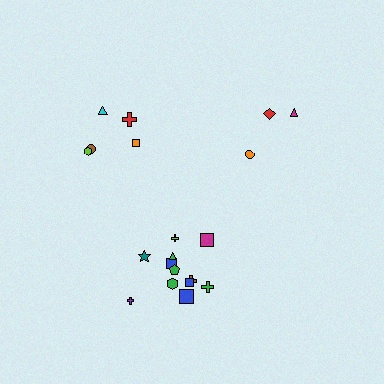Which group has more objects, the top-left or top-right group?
The top-left group.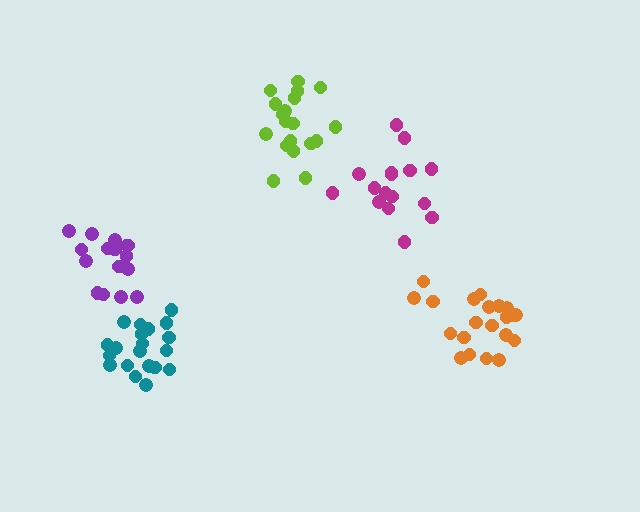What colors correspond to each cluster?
The clusters are colored: magenta, purple, orange, lime, teal.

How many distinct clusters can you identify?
There are 5 distinct clusters.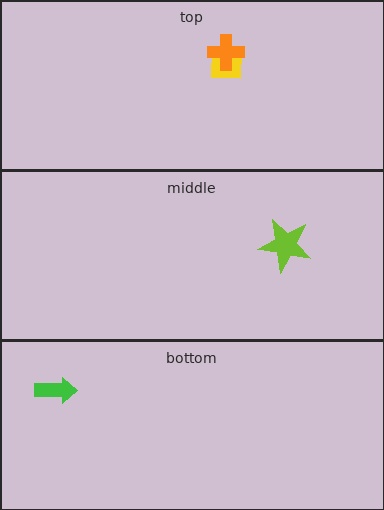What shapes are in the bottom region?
The green arrow.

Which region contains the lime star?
The middle region.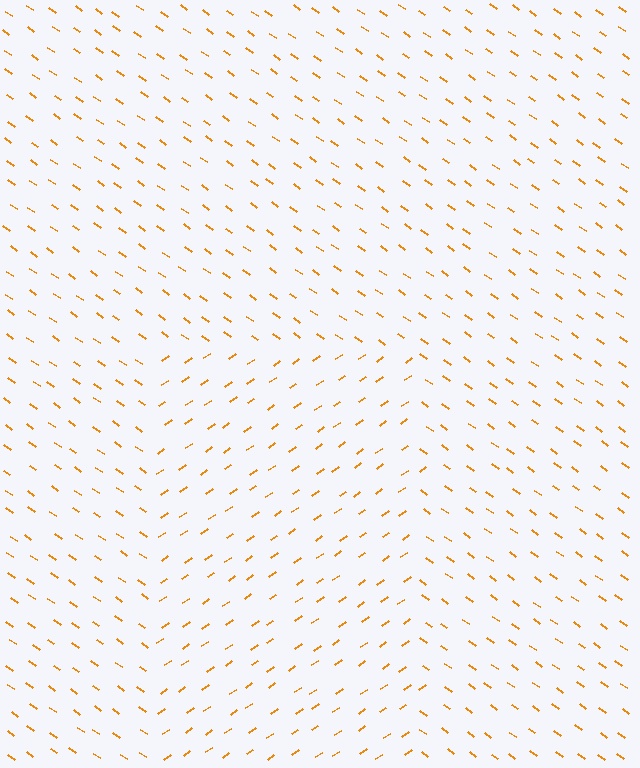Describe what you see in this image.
The image is filled with small orange line segments. A rectangle region in the image has lines oriented differently from the surrounding lines, creating a visible texture boundary.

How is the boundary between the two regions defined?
The boundary is defined purely by a change in line orientation (approximately 70 degrees difference). All lines are the same color and thickness.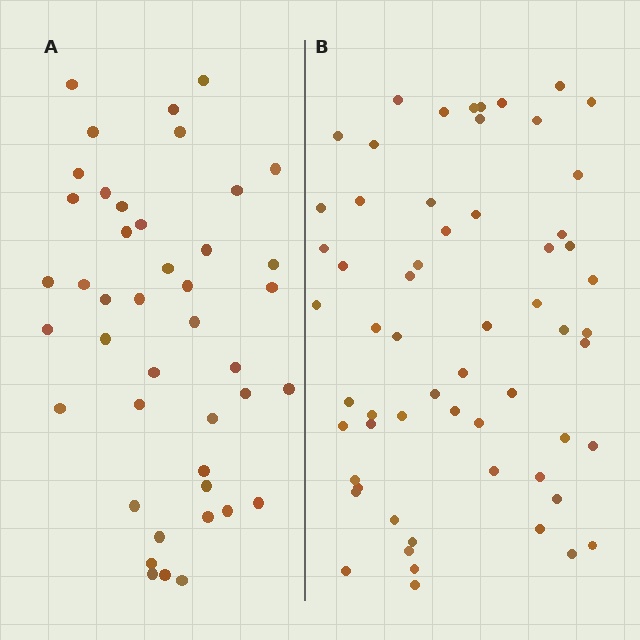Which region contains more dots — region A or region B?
Region B (the right region) has more dots.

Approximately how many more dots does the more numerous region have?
Region B has approximately 15 more dots than region A.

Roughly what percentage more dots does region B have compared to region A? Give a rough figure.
About 40% more.